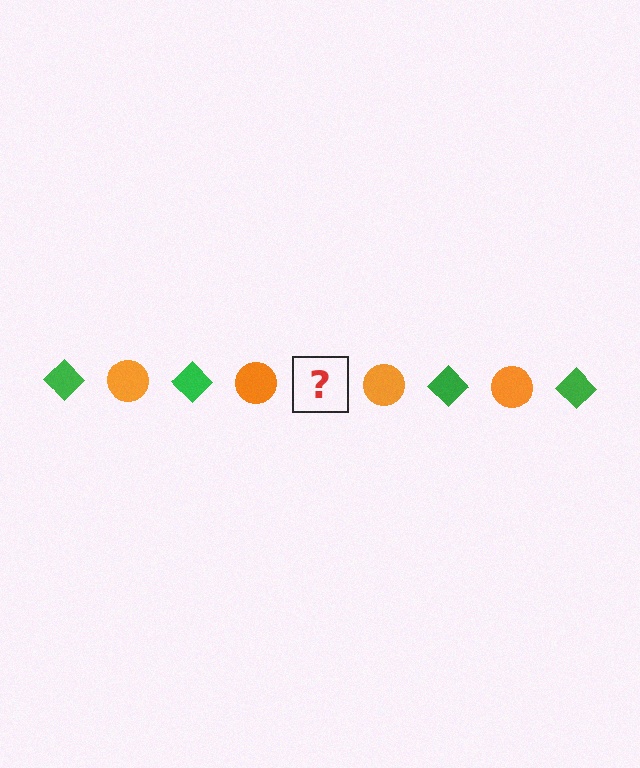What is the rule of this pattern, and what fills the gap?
The rule is that the pattern alternates between green diamond and orange circle. The gap should be filled with a green diamond.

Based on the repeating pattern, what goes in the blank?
The blank should be a green diamond.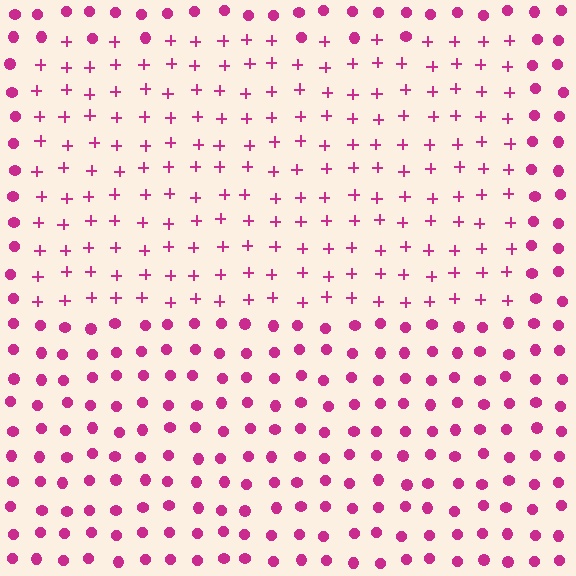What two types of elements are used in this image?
The image uses plus signs inside the rectangle region and circles outside it.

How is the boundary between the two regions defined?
The boundary is defined by a change in element shape: plus signs inside vs. circles outside. All elements share the same color and spacing.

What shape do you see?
I see a rectangle.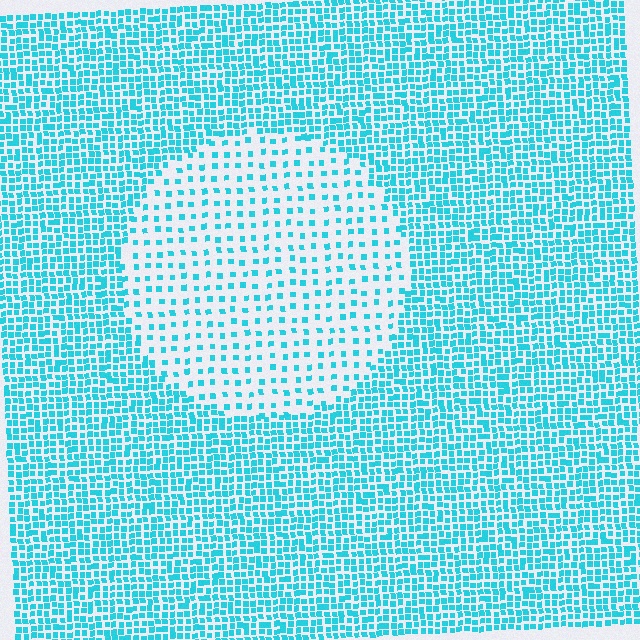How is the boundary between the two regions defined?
The boundary is defined by a change in element density (approximately 2.7x ratio). All elements are the same color, size, and shape.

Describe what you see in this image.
The image contains small cyan elements arranged at two different densities. A circle-shaped region is visible where the elements are less densely packed than the surrounding area.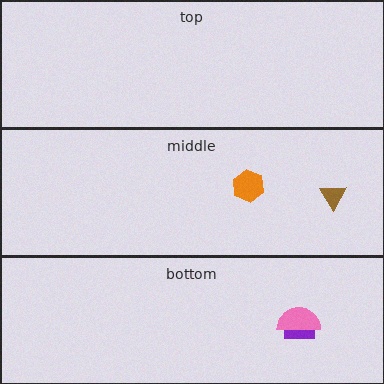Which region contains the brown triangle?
The middle region.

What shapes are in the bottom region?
The purple rectangle, the pink semicircle.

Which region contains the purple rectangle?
The bottom region.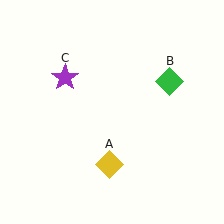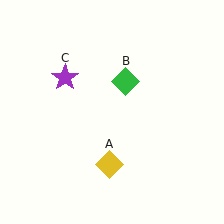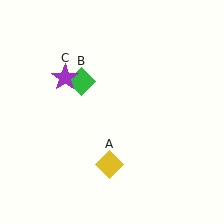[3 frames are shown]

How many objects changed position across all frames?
1 object changed position: green diamond (object B).